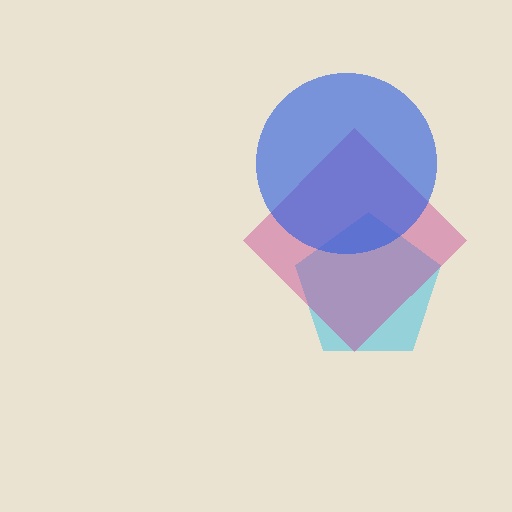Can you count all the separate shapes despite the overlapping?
Yes, there are 3 separate shapes.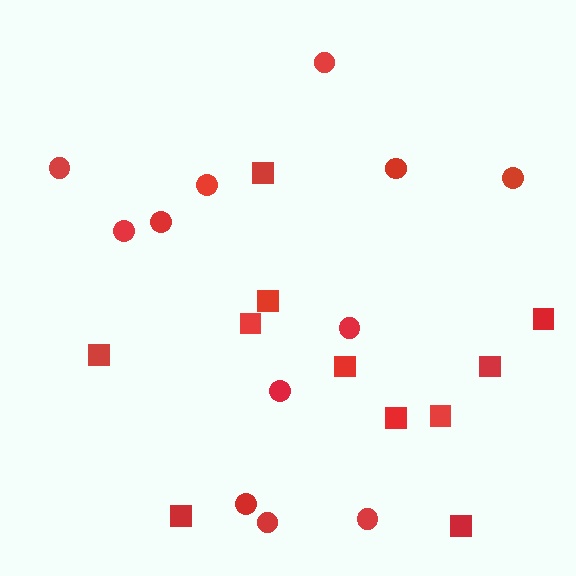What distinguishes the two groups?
There are 2 groups: one group of squares (11) and one group of circles (12).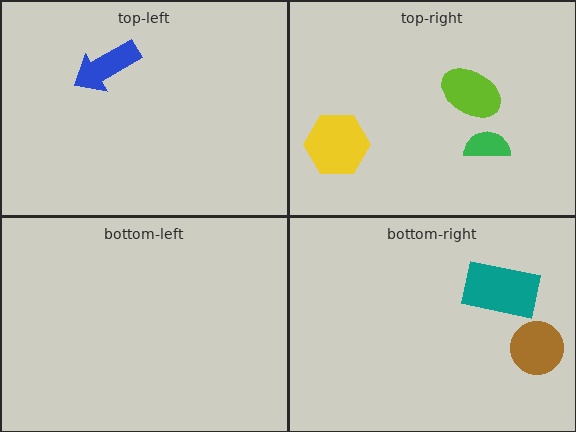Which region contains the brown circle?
The bottom-right region.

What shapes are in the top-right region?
The lime ellipse, the green semicircle, the yellow hexagon.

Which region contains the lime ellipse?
The top-right region.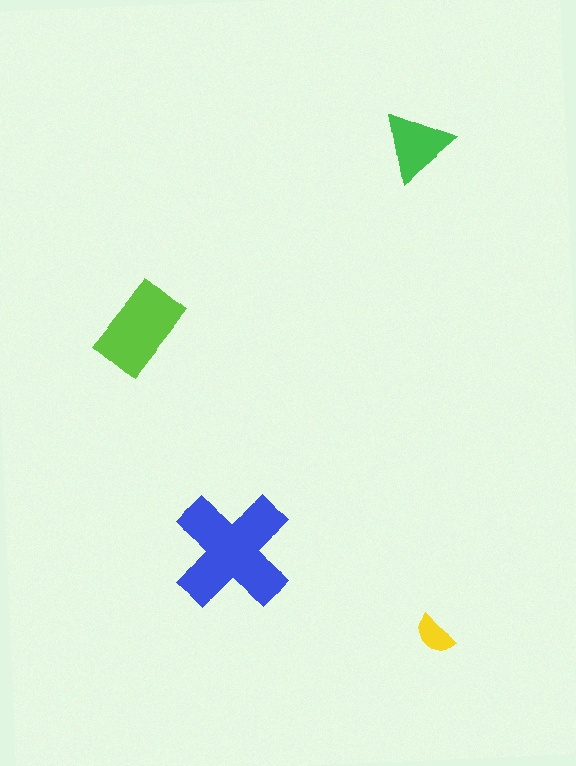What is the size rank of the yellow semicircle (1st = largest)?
4th.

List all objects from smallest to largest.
The yellow semicircle, the green triangle, the lime rectangle, the blue cross.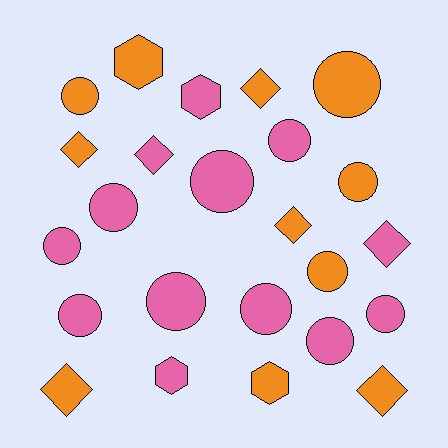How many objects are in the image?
There are 24 objects.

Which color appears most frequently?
Pink, with 13 objects.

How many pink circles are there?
There are 9 pink circles.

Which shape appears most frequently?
Circle, with 13 objects.